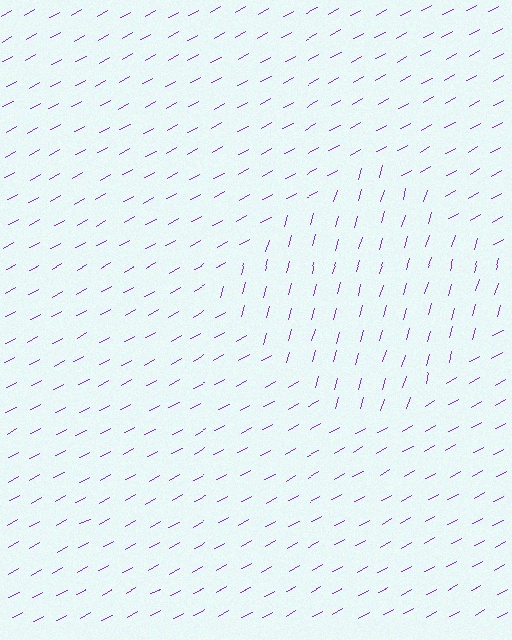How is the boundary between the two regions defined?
The boundary is defined purely by a change in line orientation (approximately 45 degrees difference). All lines are the same color and thickness.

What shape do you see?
I see a diamond.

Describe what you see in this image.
The image is filled with small purple line segments. A diamond region in the image has lines oriented differently from the surrounding lines, creating a visible texture boundary.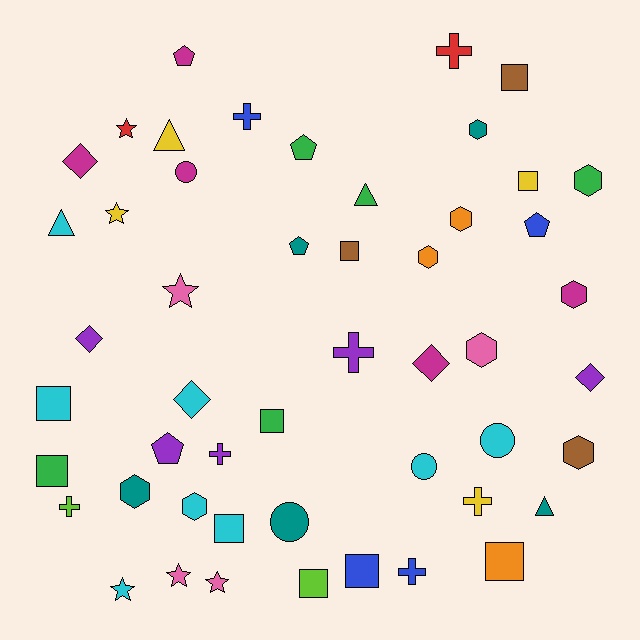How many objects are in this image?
There are 50 objects.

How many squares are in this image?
There are 10 squares.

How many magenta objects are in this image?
There are 5 magenta objects.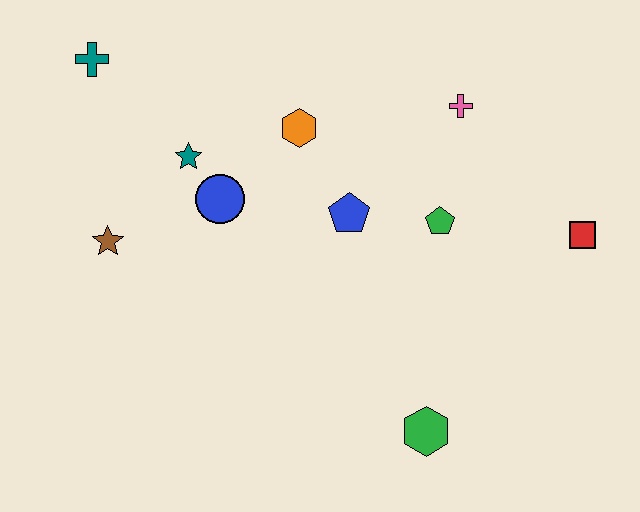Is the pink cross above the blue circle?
Yes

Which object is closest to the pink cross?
The green pentagon is closest to the pink cross.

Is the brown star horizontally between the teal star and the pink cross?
No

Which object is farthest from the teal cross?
The red square is farthest from the teal cross.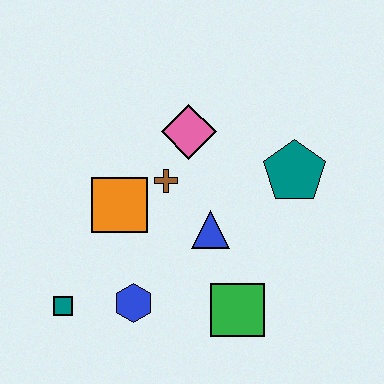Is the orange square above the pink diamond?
No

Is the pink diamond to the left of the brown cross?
No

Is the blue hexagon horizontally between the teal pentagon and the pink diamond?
No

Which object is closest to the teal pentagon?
The blue triangle is closest to the teal pentagon.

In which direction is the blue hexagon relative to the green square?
The blue hexagon is to the left of the green square.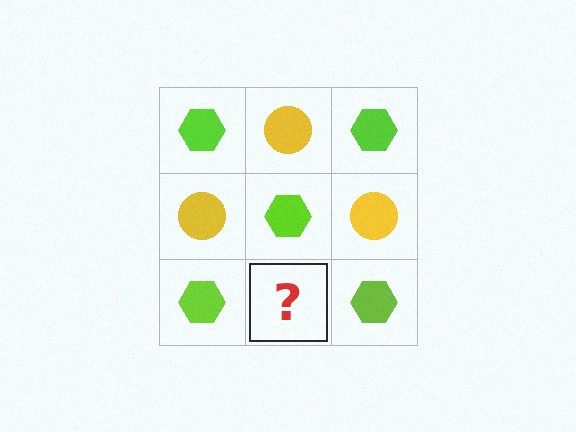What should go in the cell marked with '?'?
The missing cell should contain a yellow circle.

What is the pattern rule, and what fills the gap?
The rule is that it alternates lime hexagon and yellow circle in a checkerboard pattern. The gap should be filled with a yellow circle.